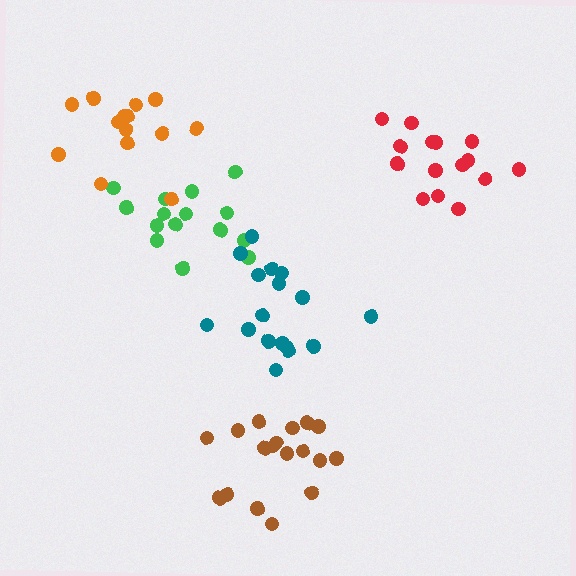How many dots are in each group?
Group 1: 15 dots, Group 2: 17 dots, Group 3: 14 dots, Group 4: 15 dots, Group 5: 18 dots (79 total).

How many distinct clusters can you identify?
There are 5 distinct clusters.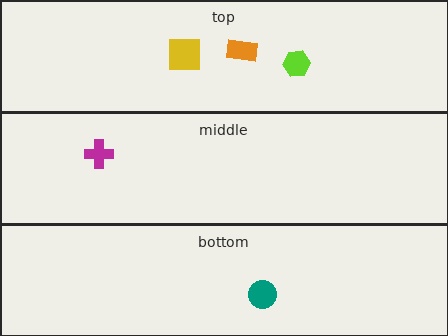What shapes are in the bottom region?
The teal circle.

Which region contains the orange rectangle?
The top region.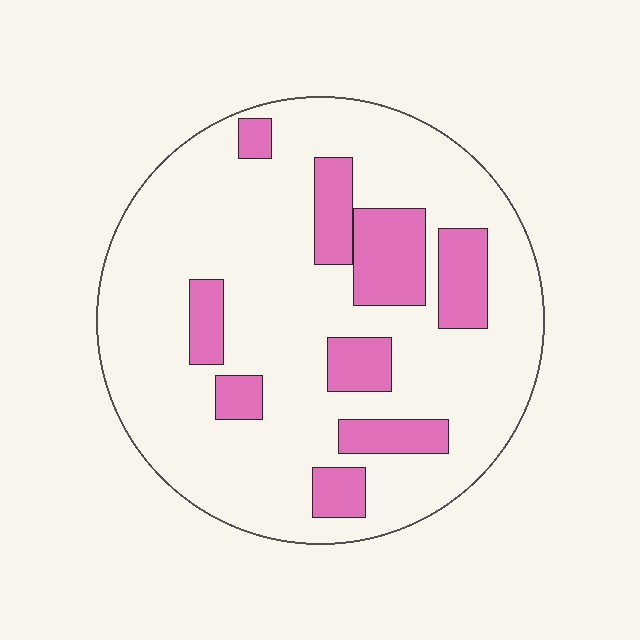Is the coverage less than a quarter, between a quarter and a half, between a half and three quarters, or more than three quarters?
Less than a quarter.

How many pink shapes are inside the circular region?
9.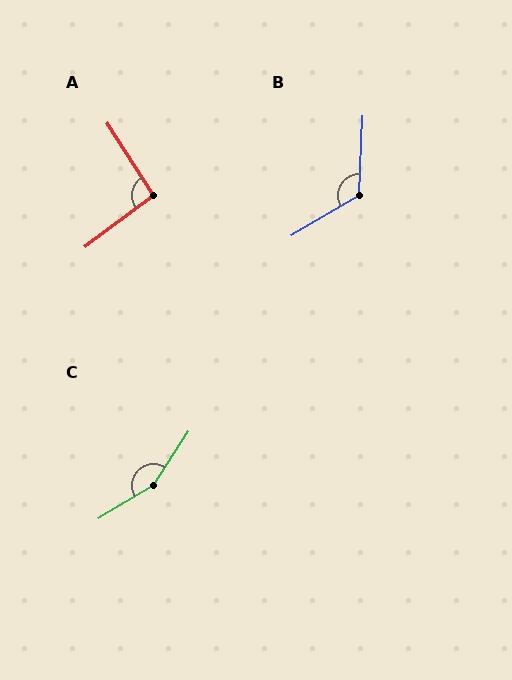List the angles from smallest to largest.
A (94°), B (123°), C (154°).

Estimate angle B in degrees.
Approximately 123 degrees.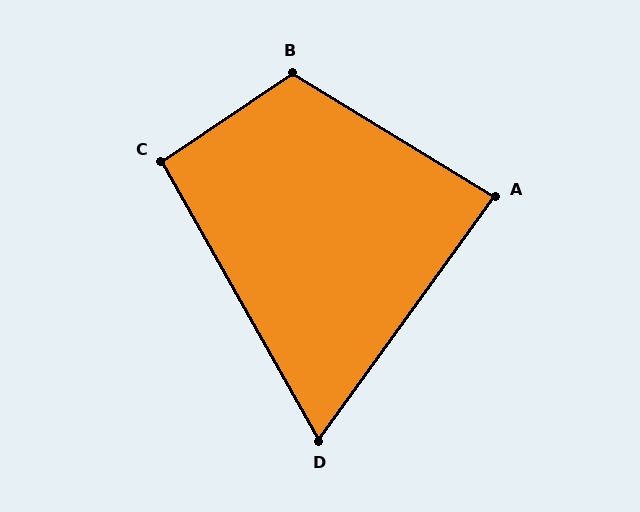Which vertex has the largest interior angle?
B, at approximately 115 degrees.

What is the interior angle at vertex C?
Approximately 94 degrees (approximately right).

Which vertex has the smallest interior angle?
D, at approximately 65 degrees.